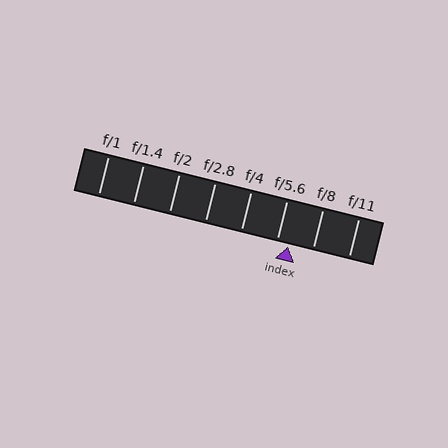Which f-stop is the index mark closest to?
The index mark is closest to f/5.6.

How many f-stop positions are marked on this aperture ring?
There are 8 f-stop positions marked.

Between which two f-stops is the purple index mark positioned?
The index mark is between f/5.6 and f/8.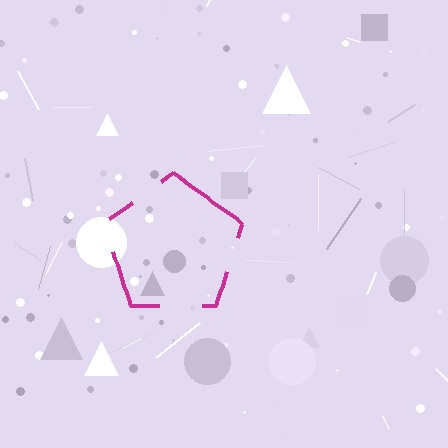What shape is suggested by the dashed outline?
The dashed outline suggests a pentagon.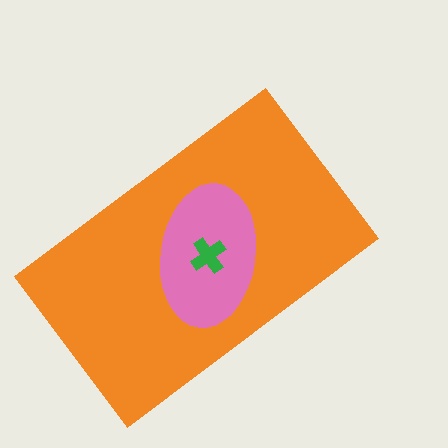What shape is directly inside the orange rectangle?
The pink ellipse.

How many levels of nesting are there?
3.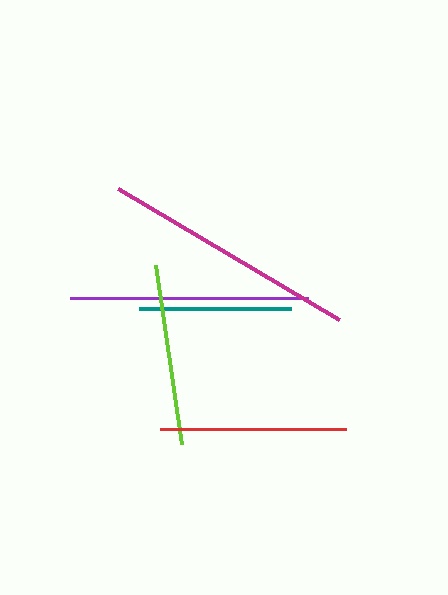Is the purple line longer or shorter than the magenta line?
The magenta line is longer than the purple line.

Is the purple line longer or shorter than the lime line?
The purple line is longer than the lime line.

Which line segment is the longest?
The magenta line is the longest at approximately 257 pixels.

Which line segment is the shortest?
The teal line is the shortest at approximately 152 pixels.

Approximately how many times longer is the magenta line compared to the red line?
The magenta line is approximately 1.4 times the length of the red line.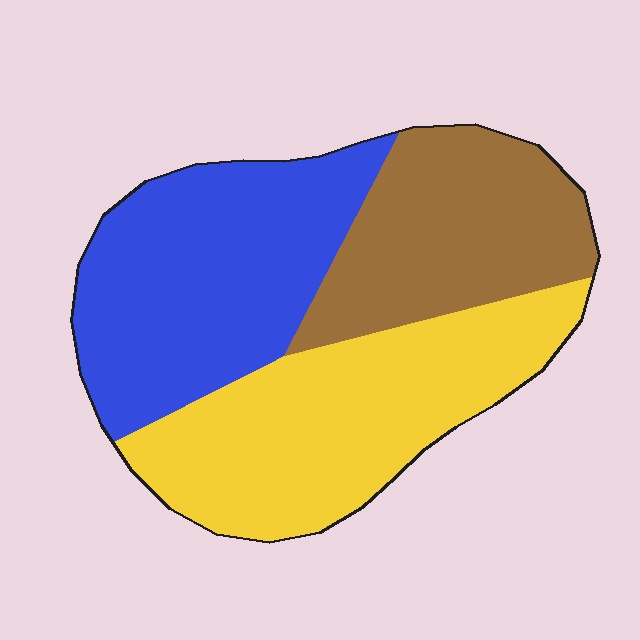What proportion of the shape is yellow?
Yellow takes up about three eighths (3/8) of the shape.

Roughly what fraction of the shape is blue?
Blue covers around 35% of the shape.